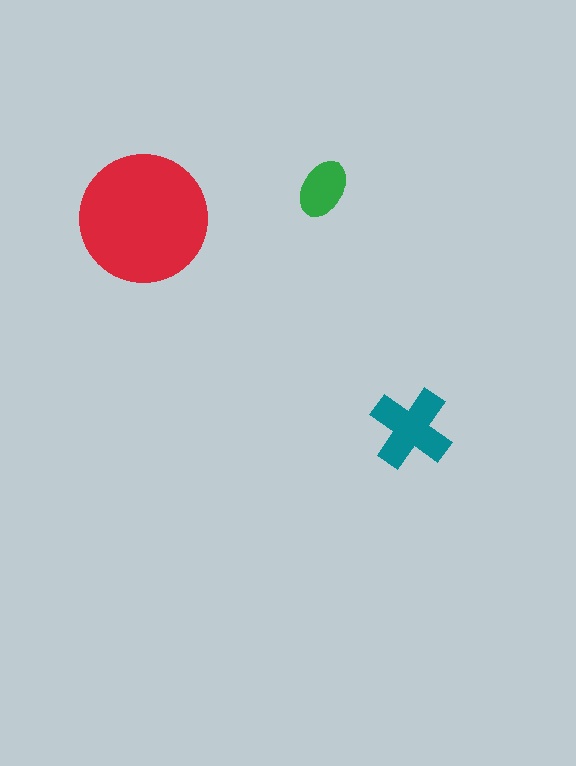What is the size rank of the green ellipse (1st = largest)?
3rd.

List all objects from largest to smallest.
The red circle, the teal cross, the green ellipse.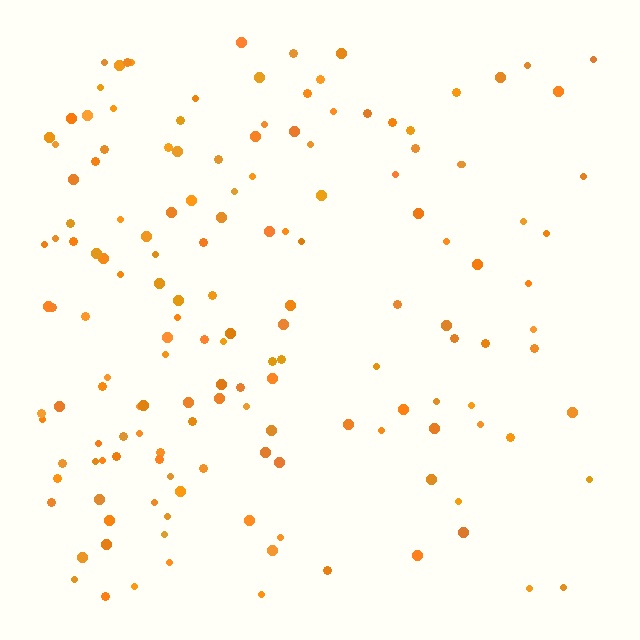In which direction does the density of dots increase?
From right to left, with the left side densest.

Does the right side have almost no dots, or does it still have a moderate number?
Still a moderate number, just noticeably fewer than the left.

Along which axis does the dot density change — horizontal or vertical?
Horizontal.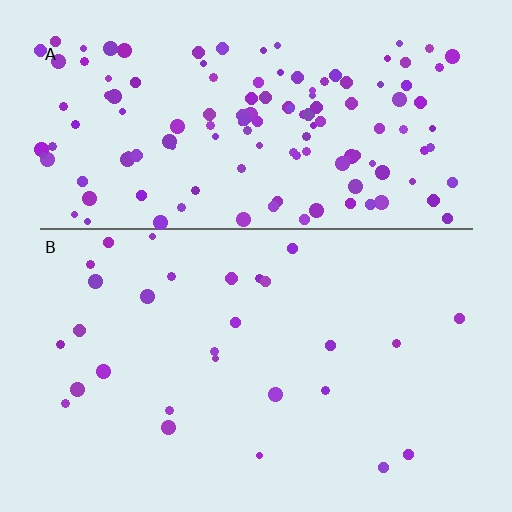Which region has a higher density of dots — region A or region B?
A (the top).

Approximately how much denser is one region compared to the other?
Approximately 4.9× — region A over region B.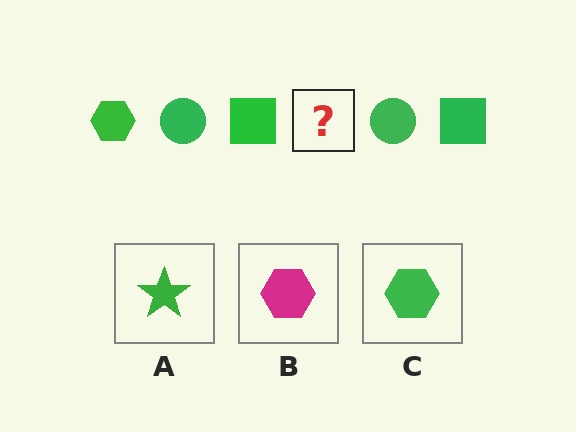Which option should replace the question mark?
Option C.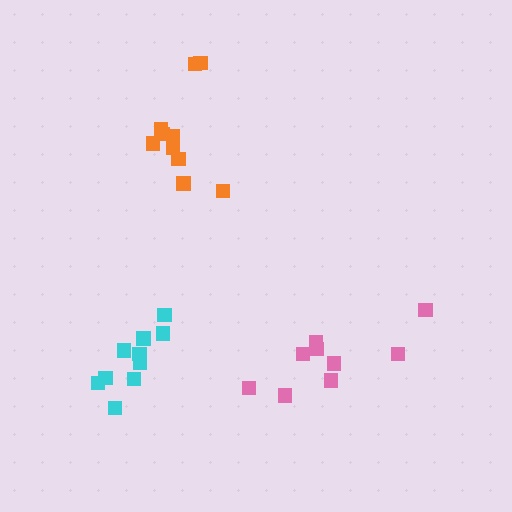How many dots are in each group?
Group 1: 10 dots, Group 2: 10 dots, Group 3: 9 dots (29 total).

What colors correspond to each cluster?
The clusters are colored: cyan, orange, pink.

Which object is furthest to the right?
The pink cluster is rightmost.